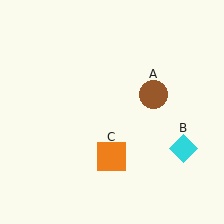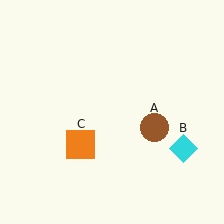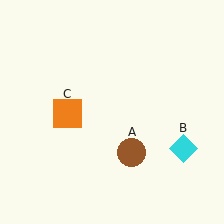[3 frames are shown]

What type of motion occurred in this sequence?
The brown circle (object A), orange square (object C) rotated clockwise around the center of the scene.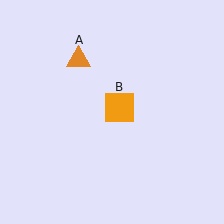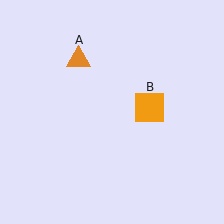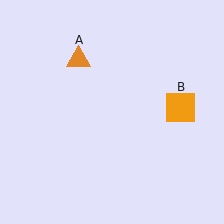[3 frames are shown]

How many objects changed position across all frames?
1 object changed position: orange square (object B).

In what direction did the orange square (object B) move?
The orange square (object B) moved right.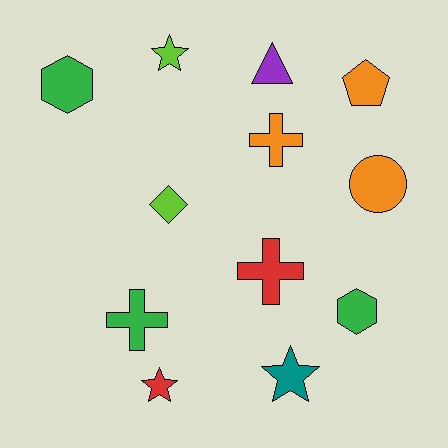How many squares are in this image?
There are no squares.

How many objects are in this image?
There are 12 objects.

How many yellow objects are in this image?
There are no yellow objects.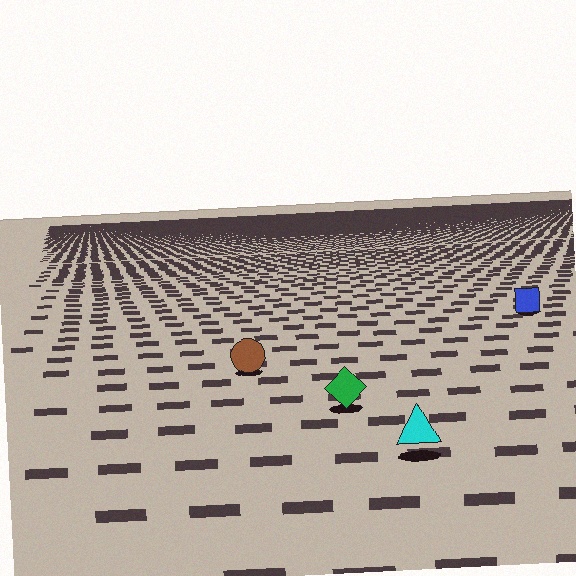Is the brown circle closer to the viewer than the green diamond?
No. The green diamond is closer — you can tell from the texture gradient: the ground texture is coarser near it.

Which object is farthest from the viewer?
The blue square is farthest from the viewer. It appears smaller and the ground texture around it is denser.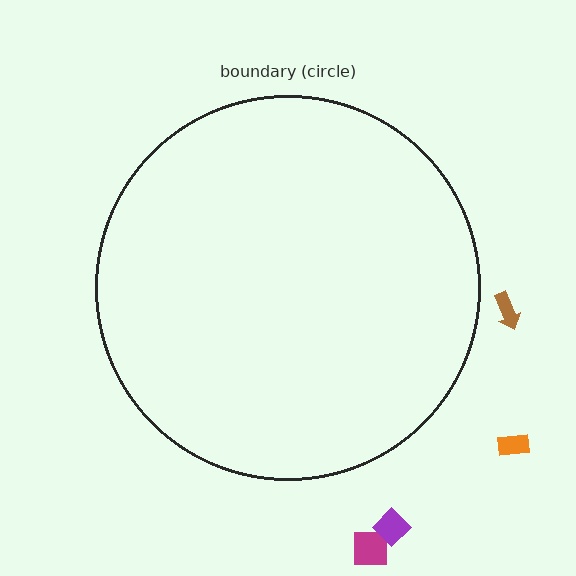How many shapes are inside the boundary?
0 inside, 4 outside.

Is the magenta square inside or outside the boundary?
Outside.